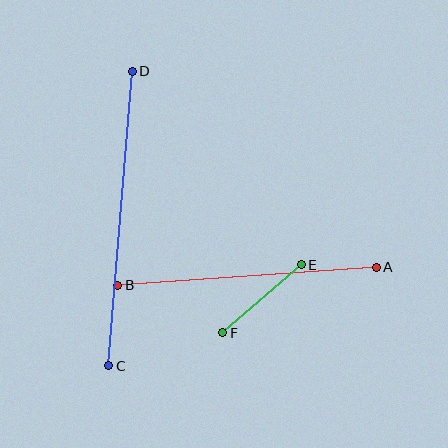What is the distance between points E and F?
The distance is approximately 104 pixels.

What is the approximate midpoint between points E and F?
The midpoint is at approximately (262, 299) pixels.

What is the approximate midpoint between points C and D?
The midpoint is at approximately (120, 218) pixels.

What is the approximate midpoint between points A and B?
The midpoint is at approximately (247, 276) pixels.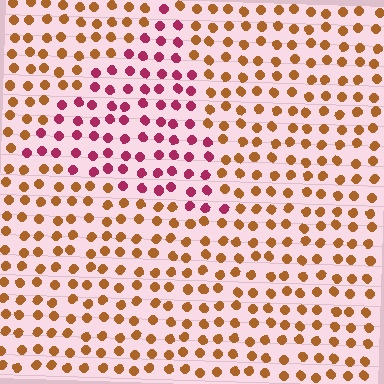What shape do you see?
I see a triangle.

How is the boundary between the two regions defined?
The boundary is defined purely by a slight shift in hue (about 53 degrees). Spacing, size, and orientation are identical on both sides.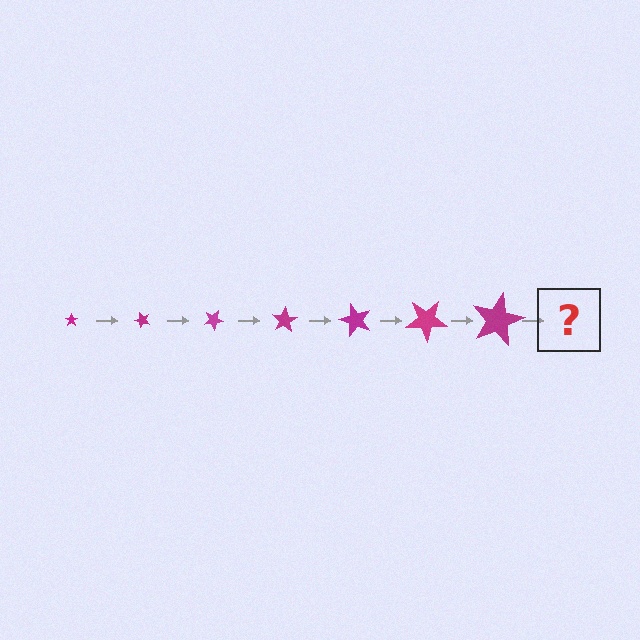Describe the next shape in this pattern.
It should be a star, larger than the previous one and rotated 350 degrees from the start.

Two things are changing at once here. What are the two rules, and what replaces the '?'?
The two rules are that the star grows larger each step and it rotates 50 degrees each step. The '?' should be a star, larger than the previous one and rotated 350 degrees from the start.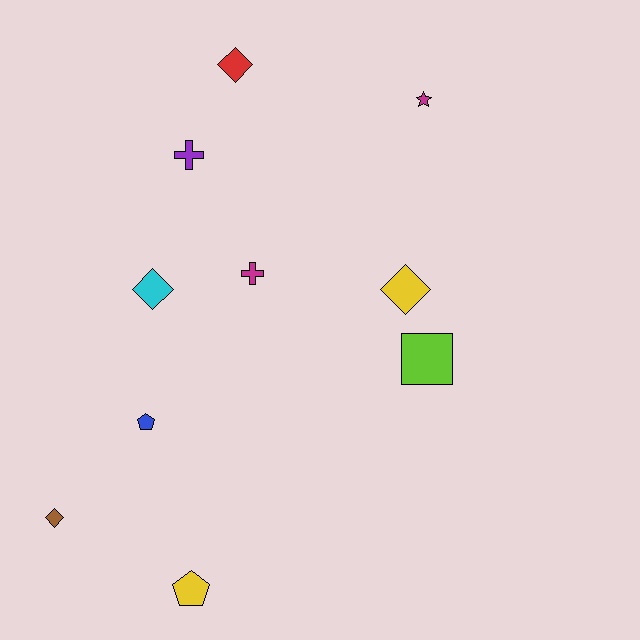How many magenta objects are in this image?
There are 2 magenta objects.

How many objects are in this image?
There are 10 objects.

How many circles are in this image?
There are no circles.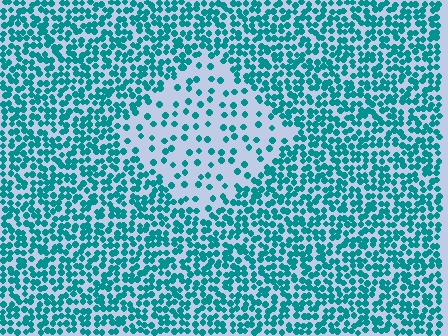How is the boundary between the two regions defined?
The boundary is defined by a change in element density (approximately 2.9x ratio). All elements are the same color, size, and shape.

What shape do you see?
I see a diamond.